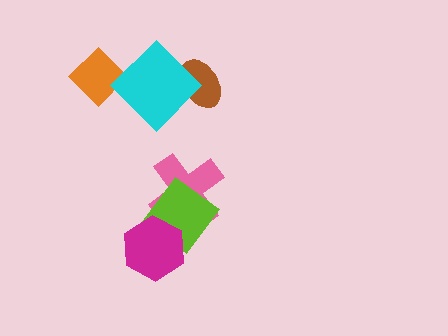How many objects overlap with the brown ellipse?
1 object overlaps with the brown ellipse.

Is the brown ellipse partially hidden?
Yes, it is partially covered by another shape.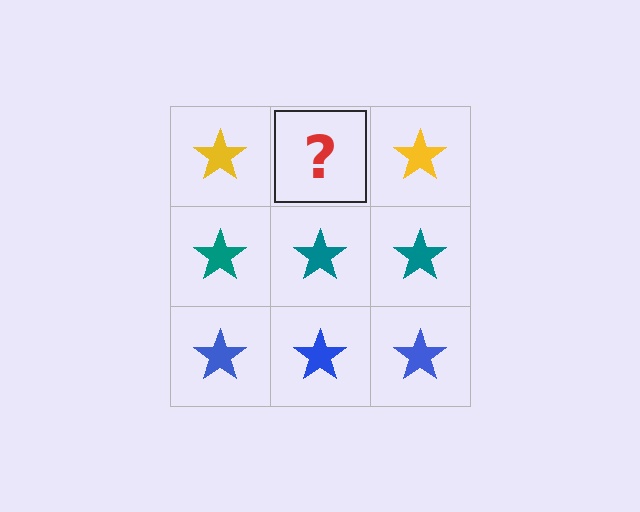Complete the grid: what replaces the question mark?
The question mark should be replaced with a yellow star.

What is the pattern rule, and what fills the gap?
The rule is that each row has a consistent color. The gap should be filled with a yellow star.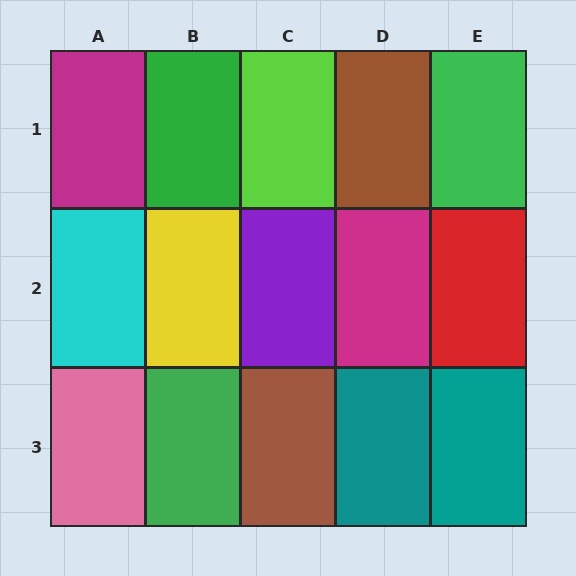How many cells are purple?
1 cell is purple.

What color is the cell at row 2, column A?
Cyan.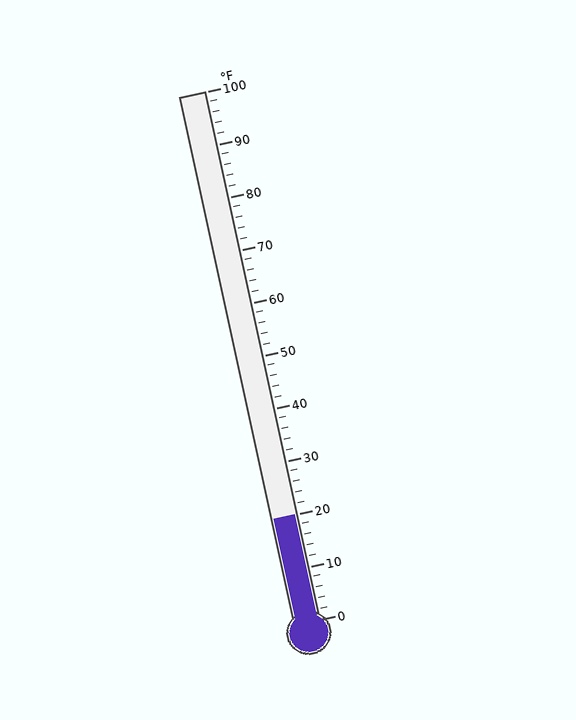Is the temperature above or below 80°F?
The temperature is below 80°F.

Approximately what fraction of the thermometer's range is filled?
The thermometer is filled to approximately 20% of its range.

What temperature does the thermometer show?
The thermometer shows approximately 20°F.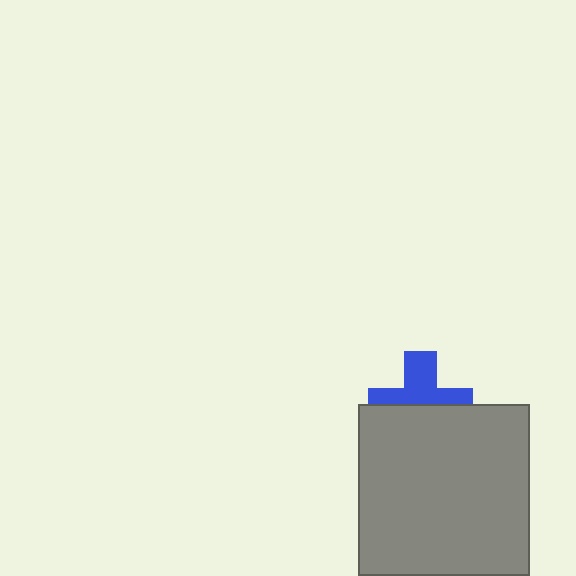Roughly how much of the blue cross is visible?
About half of it is visible (roughly 49%).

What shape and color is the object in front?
The object in front is a gray rectangle.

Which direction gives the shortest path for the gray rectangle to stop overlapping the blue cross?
Moving down gives the shortest separation.